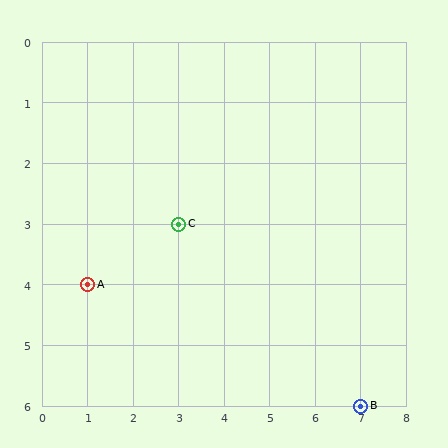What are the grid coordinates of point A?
Point A is at grid coordinates (1, 4).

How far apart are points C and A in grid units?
Points C and A are 2 columns and 1 row apart (about 2.2 grid units diagonally).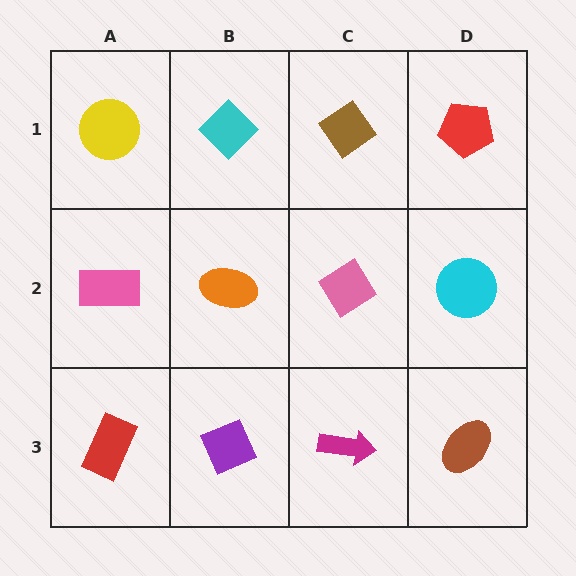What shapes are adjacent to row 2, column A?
A yellow circle (row 1, column A), a red rectangle (row 3, column A), an orange ellipse (row 2, column B).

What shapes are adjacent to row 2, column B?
A cyan diamond (row 1, column B), a purple diamond (row 3, column B), a pink rectangle (row 2, column A), a pink diamond (row 2, column C).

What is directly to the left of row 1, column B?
A yellow circle.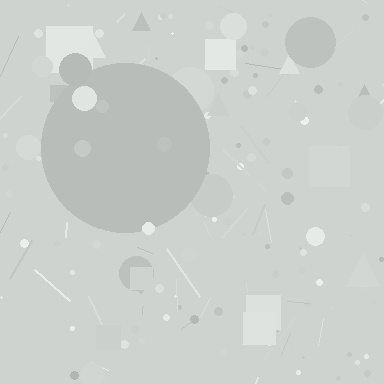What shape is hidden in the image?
A circle is hidden in the image.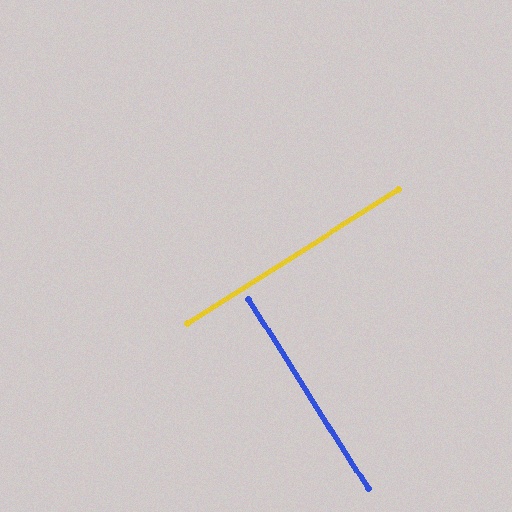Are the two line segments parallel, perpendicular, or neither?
Perpendicular — they meet at approximately 90°.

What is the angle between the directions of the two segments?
Approximately 90 degrees.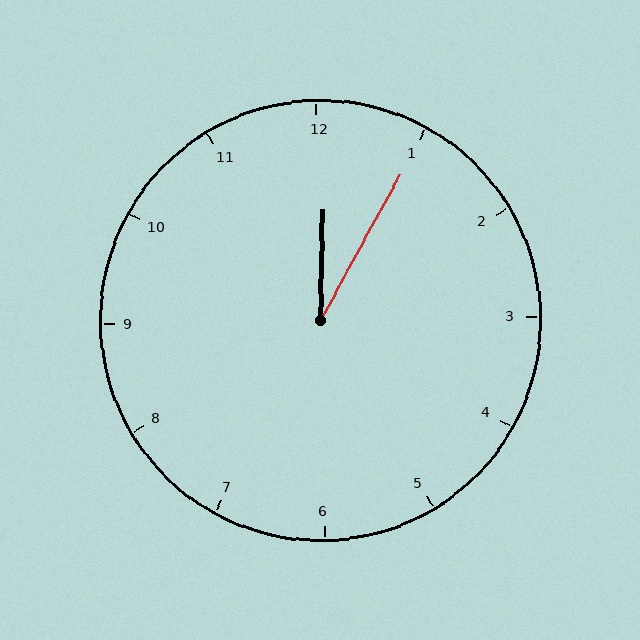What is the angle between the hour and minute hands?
Approximately 28 degrees.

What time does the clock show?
12:05.